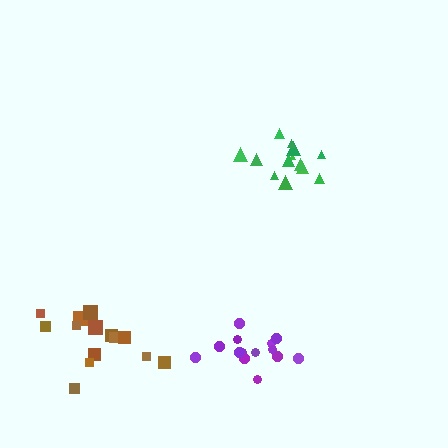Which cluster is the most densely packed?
Purple.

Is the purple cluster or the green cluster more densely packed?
Purple.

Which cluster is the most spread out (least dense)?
Brown.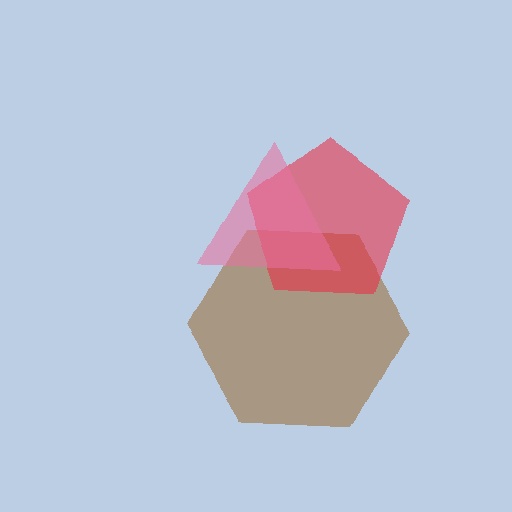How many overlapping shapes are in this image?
There are 3 overlapping shapes in the image.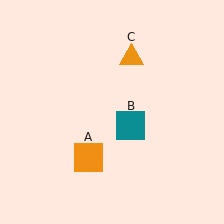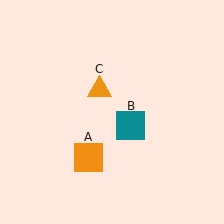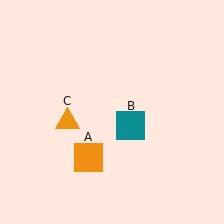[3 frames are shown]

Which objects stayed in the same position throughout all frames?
Orange square (object A) and teal square (object B) remained stationary.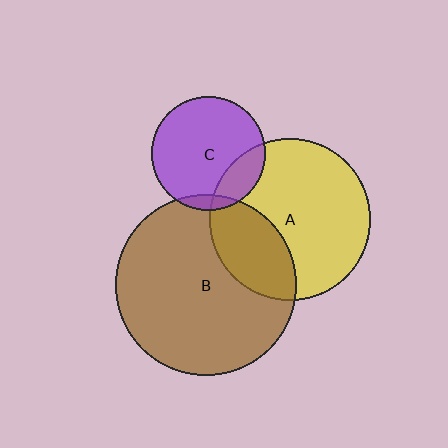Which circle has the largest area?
Circle B (brown).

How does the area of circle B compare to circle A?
Approximately 1.3 times.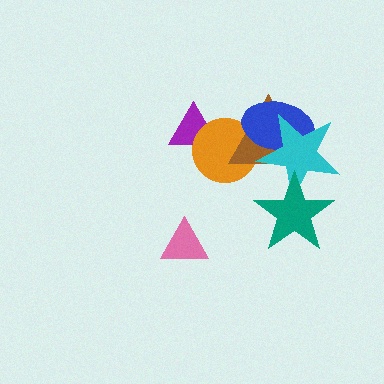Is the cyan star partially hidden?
Yes, it is partially covered by another shape.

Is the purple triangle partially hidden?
Yes, it is partially covered by another shape.